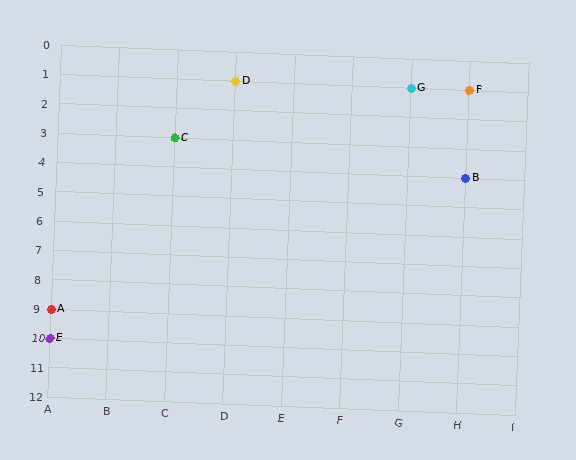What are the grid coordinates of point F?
Point F is at grid coordinates (H, 1).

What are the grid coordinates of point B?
Point B is at grid coordinates (H, 4).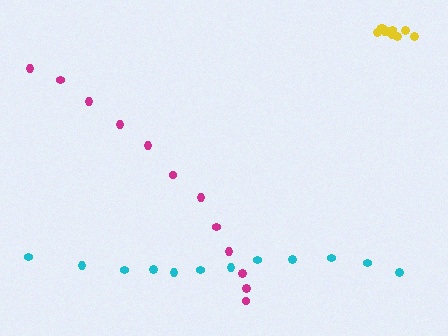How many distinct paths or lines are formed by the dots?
There are 3 distinct paths.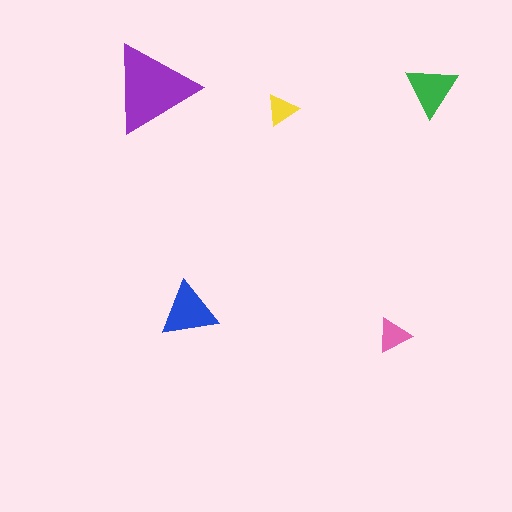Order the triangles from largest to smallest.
the purple one, the blue one, the green one, the pink one, the yellow one.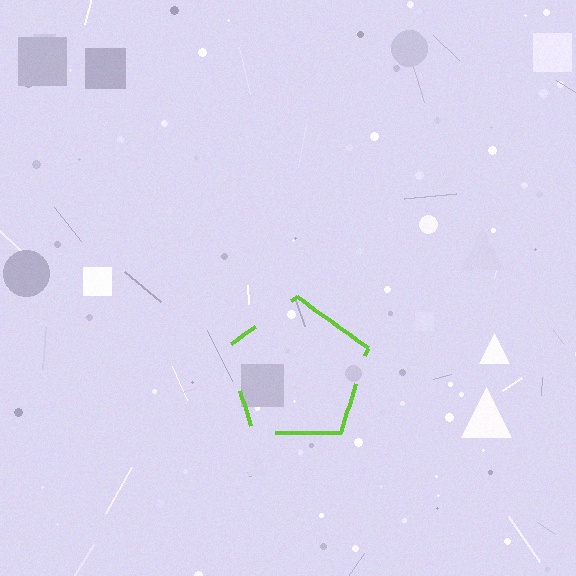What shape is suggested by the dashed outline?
The dashed outline suggests a pentagon.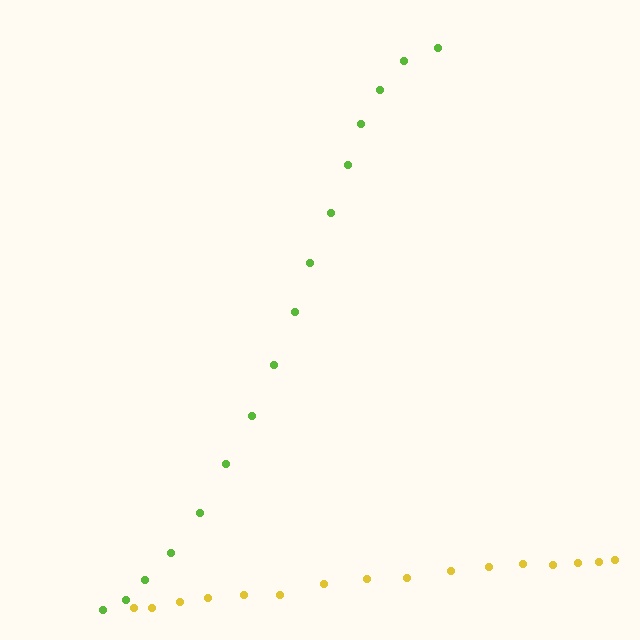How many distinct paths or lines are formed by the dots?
There are 2 distinct paths.